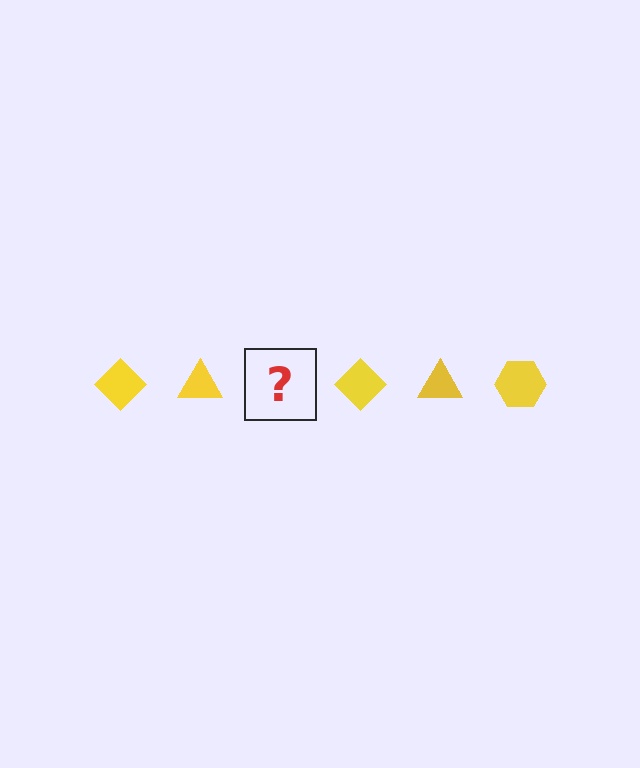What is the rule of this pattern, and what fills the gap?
The rule is that the pattern cycles through diamond, triangle, hexagon shapes in yellow. The gap should be filled with a yellow hexagon.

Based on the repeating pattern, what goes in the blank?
The blank should be a yellow hexagon.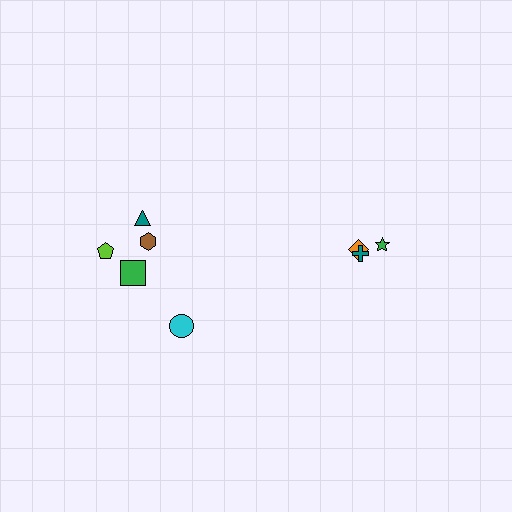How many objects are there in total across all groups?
There are 8 objects.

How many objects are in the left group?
There are 5 objects.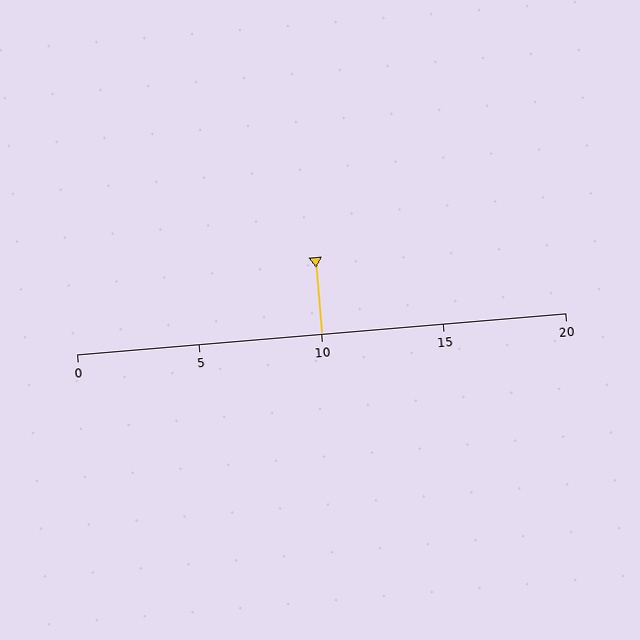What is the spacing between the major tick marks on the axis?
The major ticks are spaced 5 apart.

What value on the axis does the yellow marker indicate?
The marker indicates approximately 10.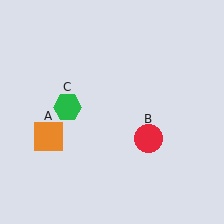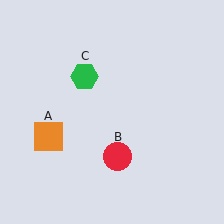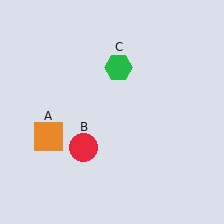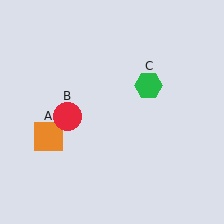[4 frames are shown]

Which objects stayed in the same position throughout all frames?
Orange square (object A) remained stationary.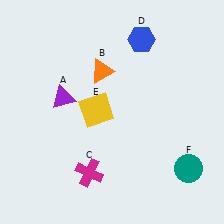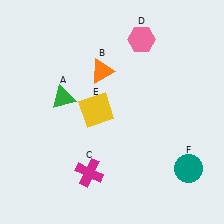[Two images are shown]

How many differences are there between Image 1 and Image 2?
There are 2 differences between the two images.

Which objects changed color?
A changed from purple to green. D changed from blue to pink.